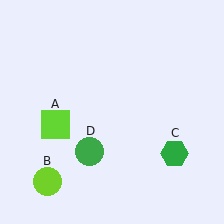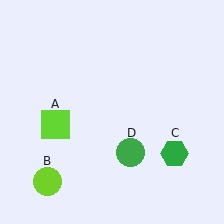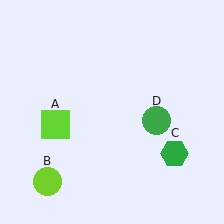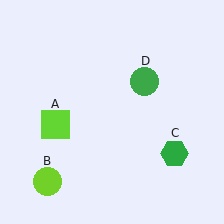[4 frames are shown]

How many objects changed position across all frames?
1 object changed position: green circle (object D).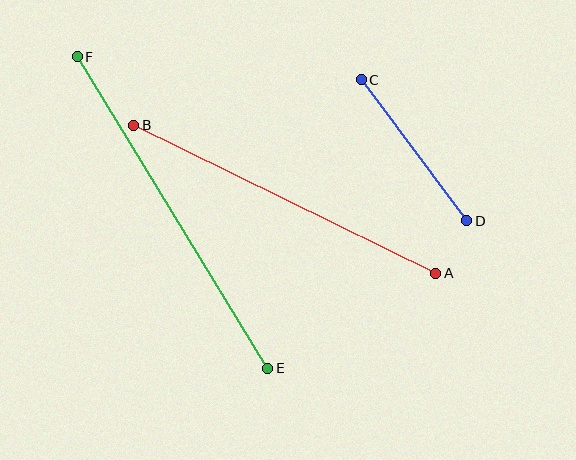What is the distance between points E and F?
The distance is approximately 365 pixels.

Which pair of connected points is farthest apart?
Points E and F are farthest apart.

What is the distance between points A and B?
The distance is approximately 336 pixels.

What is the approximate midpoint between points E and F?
The midpoint is at approximately (172, 213) pixels.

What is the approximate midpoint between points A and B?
The midpoint is at approximately (285, 199) pixels.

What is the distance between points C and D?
The distance is approximately 176 pixels.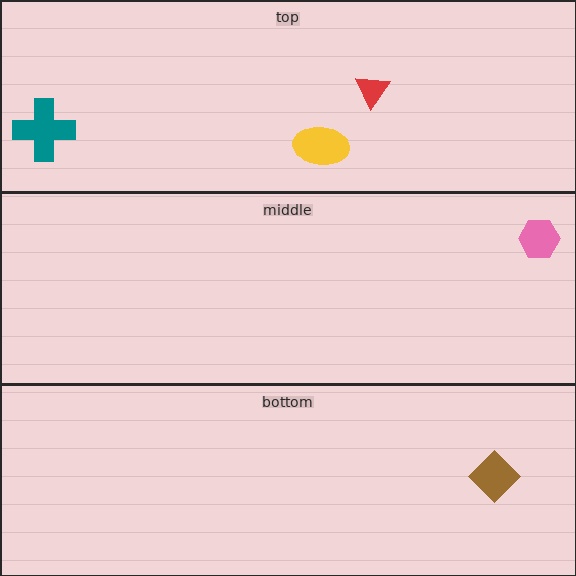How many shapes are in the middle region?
1.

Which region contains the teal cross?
The top region.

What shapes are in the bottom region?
The brown diamond.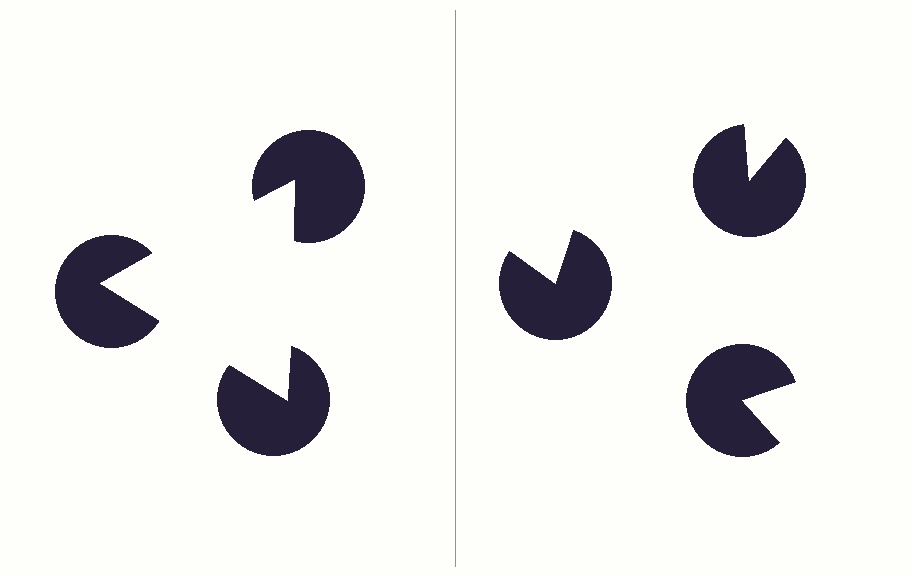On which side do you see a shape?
An illusory triangle appears on the left side. On the right side the wedge cuts are rotated, so no coherent shape forms.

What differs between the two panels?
The pac-man discs are positioned identically on both sides; only the wedge orientations differ. On the left they align to a triangle; on the right they are misaligned.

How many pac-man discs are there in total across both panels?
6 — 3 on each side.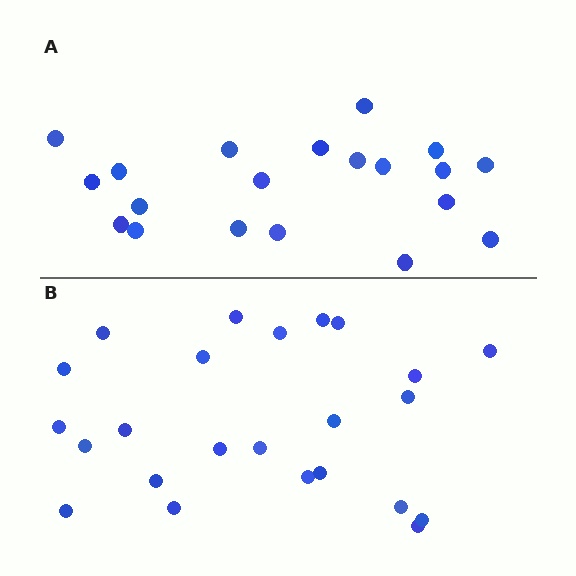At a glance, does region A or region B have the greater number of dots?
Region B (the bottom region) has more dots.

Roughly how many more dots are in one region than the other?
Region B has about 4 more dots than region A.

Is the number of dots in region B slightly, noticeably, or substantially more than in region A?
Region B has only slightly more — the two regions are fairly close. The ratio is roughly 1.2 to 1.